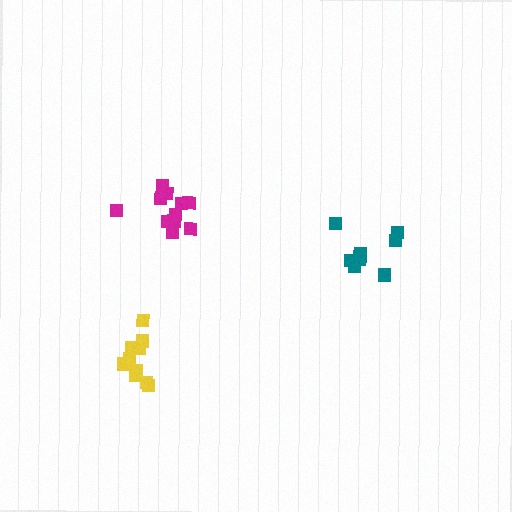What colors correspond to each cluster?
The clusters are colored: teal, magenta, yellow.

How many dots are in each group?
Group 1: 9 dots, Group 2: 11 dots, Group 3: 10 dots (30 total).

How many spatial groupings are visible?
There are 3 spatial groupings.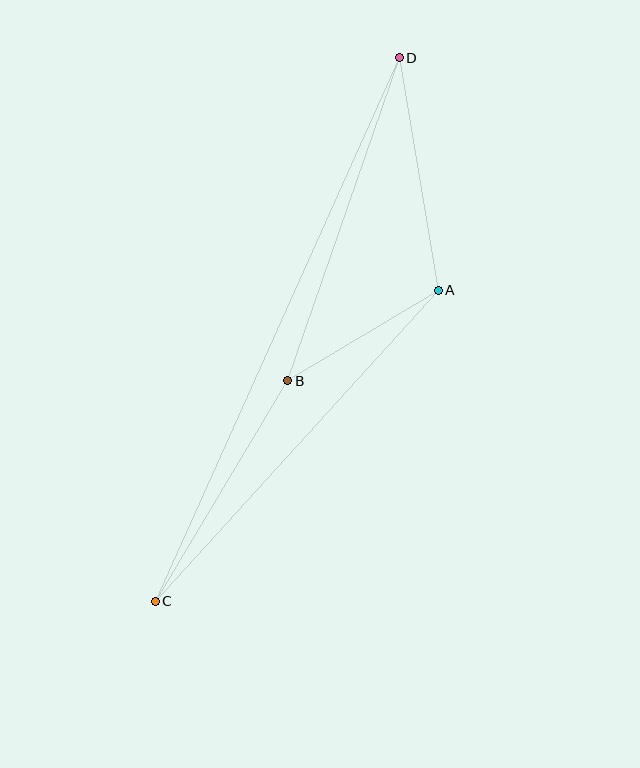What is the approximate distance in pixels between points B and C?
The distance between B and C is approximately 257 pixels.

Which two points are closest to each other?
Points A and B are closest to each other.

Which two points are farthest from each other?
Points C and D are farthest from each other.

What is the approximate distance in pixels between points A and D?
The distance between A and D is approximately 236 pixels.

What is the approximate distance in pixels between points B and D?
The distance between B and D is approximately 341 pixels.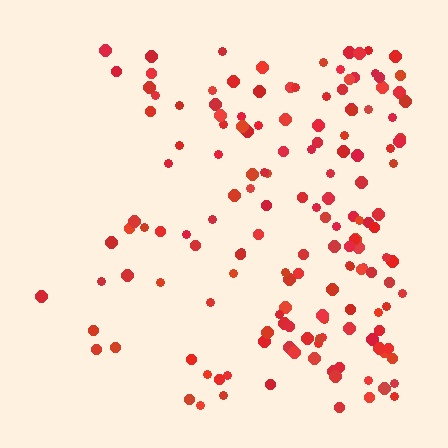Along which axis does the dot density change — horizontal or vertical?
Horizontal.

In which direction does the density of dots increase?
From left to right, with the right side densest.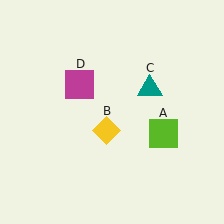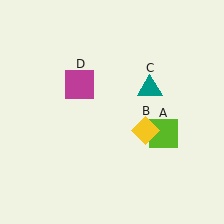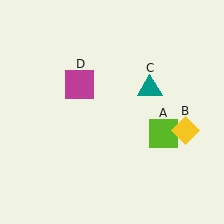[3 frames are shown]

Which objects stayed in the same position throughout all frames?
Lime square (object A) and teal triangle (object C) and magenta square (object D) remained stationary.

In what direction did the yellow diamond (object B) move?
The yellow diamond (object B) moved right.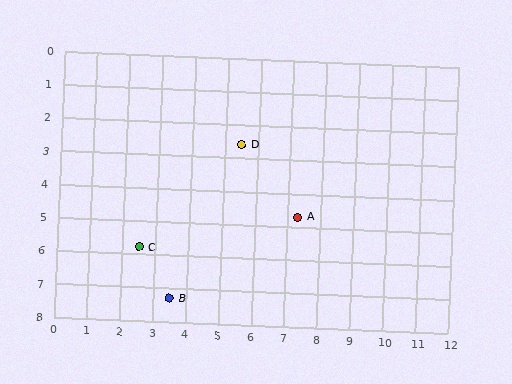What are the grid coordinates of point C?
Point C is at approximately (2.5, 5.8).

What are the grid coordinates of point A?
Point A is at approximately (7.3, 4.7).